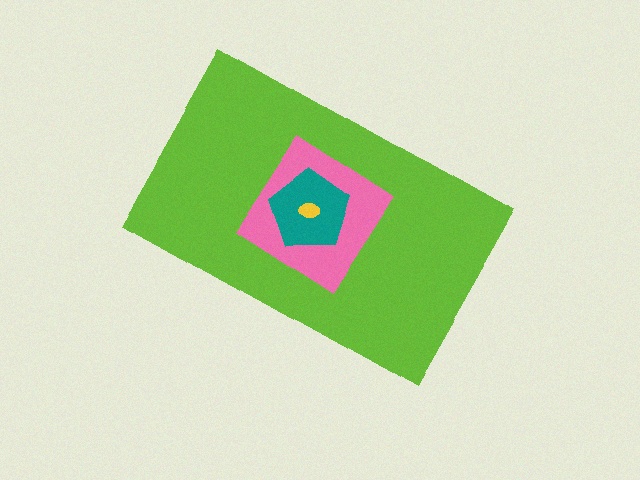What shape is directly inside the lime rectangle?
The pink diamond.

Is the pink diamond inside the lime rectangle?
Yes.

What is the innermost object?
The yellow ellipse.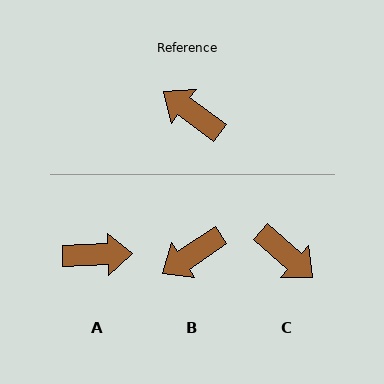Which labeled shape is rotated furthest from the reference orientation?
C, about 175 degrees away.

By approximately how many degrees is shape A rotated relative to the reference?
Approximately 142 degrees clockwise.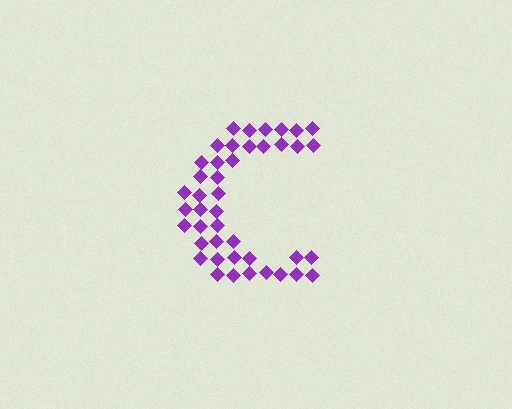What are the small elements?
The small elements are diamonds.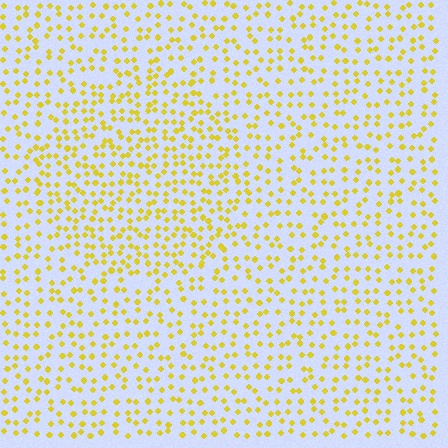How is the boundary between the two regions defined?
The boundary is defined by a change in element density (approximately 1.5x ratio). All elements are the same color, size, and shape.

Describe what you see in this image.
The image contains small yellow elements arranged at two different densities. A circle-shaped region is visible where the elements are more densely packed than the surrounding area.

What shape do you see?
I see a circle.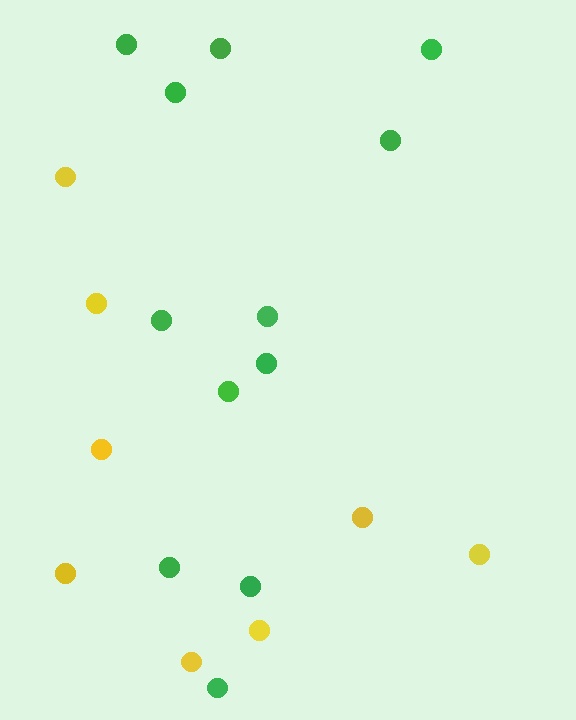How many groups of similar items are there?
There are 2 groups: one group of green circles (12) and one group of yellow circles (8).